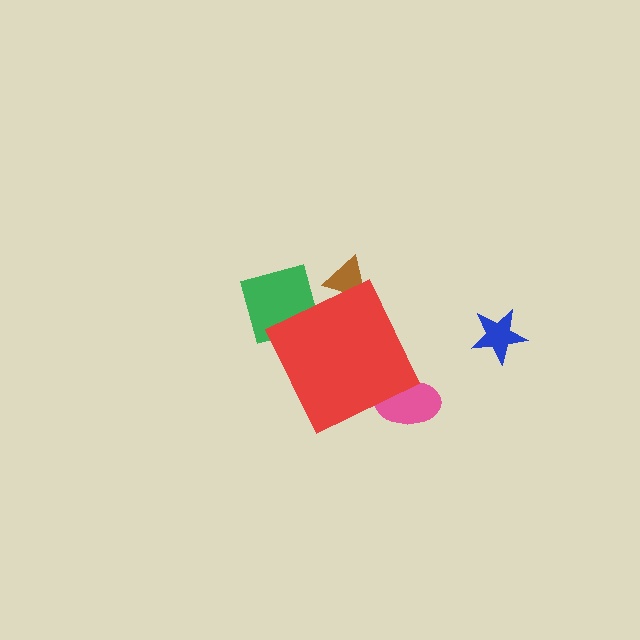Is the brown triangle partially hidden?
Yes, the brown triangle is partially hidden behind the red diamond.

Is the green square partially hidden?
Yes, the green square is partially hidden behind the red diamond.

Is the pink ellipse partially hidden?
Yes, the pink ellipse is partially hidden behind the red diamond.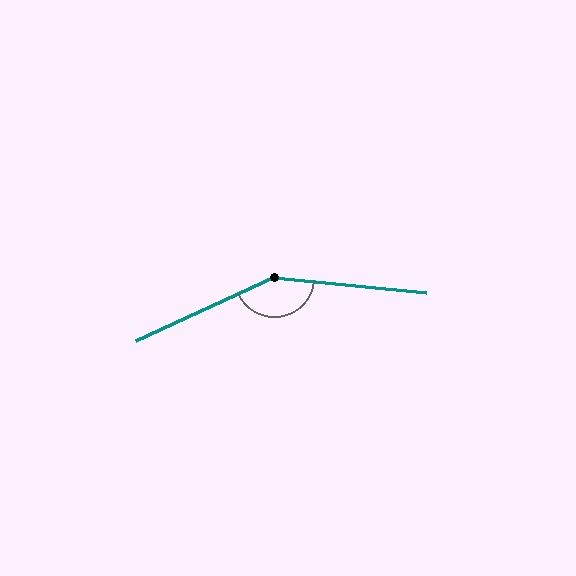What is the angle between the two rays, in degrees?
Approximately 150 degrees.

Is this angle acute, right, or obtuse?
It is obtuse.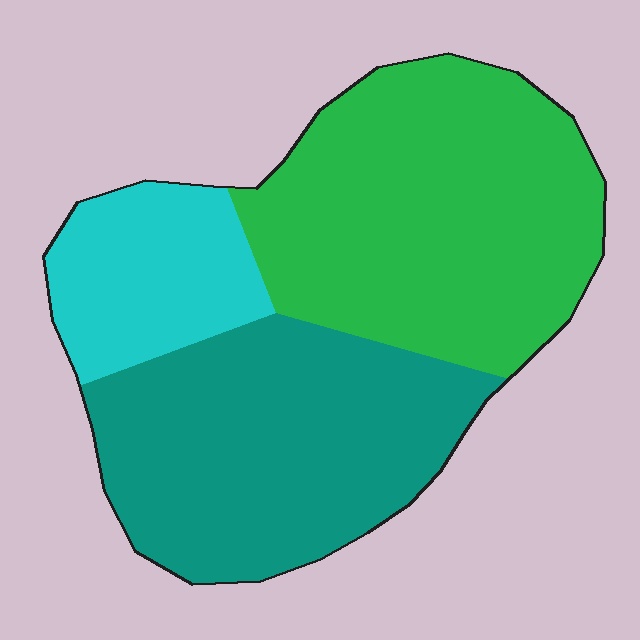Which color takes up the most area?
Green, at roughly 45%.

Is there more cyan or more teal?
Teal.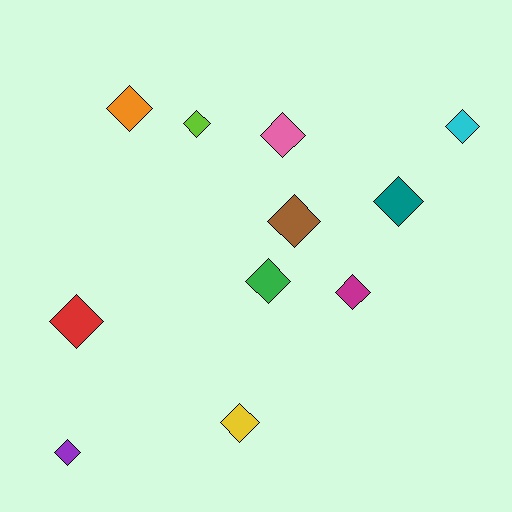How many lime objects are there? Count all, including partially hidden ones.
There is 1 lime object.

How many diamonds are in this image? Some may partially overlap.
There are 11 diamonds.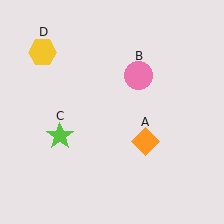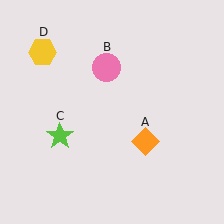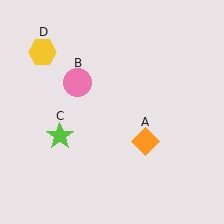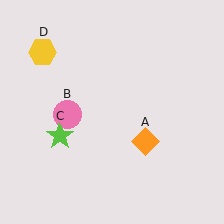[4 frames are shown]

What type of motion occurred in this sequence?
The pink circle (object B) rotated counterclockwise around the center of the scene.